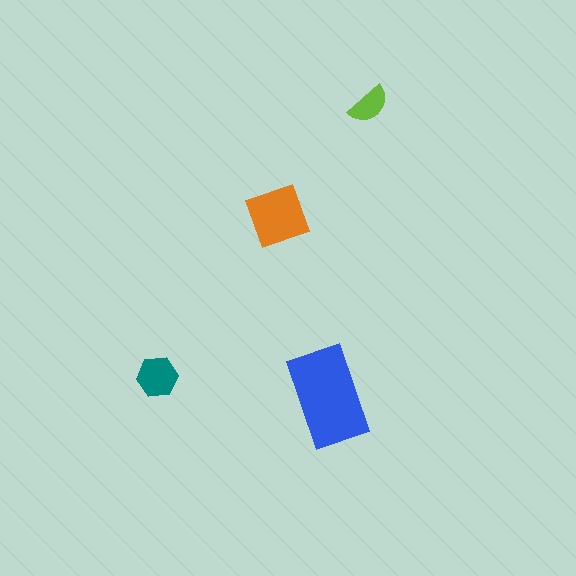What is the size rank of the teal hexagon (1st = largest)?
3rd.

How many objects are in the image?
There are 4 objects in the image.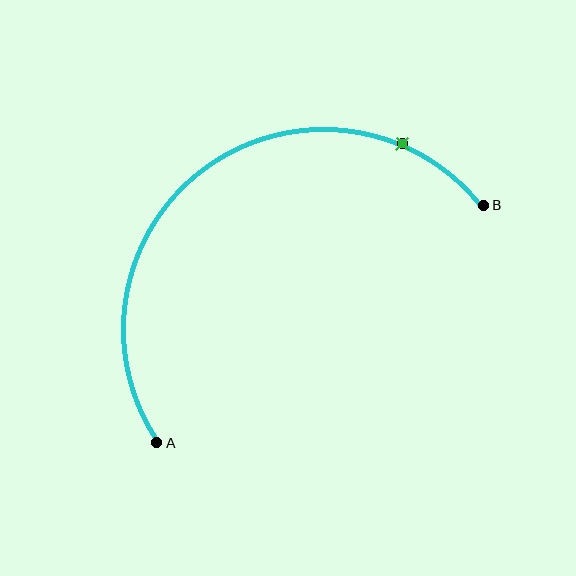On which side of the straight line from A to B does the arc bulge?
The arc bulges above and to the left of the straight line connecting A and B.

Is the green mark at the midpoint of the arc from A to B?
No. The green mark lies on the arc but is closer to endpoint B. The arc midpoint would be at the point on the curve equidistant along the arc from both A and B.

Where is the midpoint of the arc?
The arc midpoint is the point on the curve farthest from the straight line joining A and B. It sits above and to the left of that line.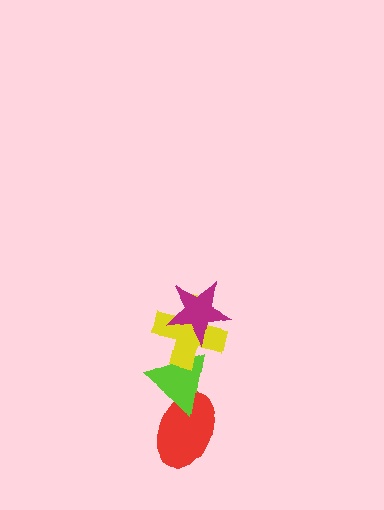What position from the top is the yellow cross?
The yellow cross is 2nd from the top.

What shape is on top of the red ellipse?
The lime triangle is on top of the red ellipse.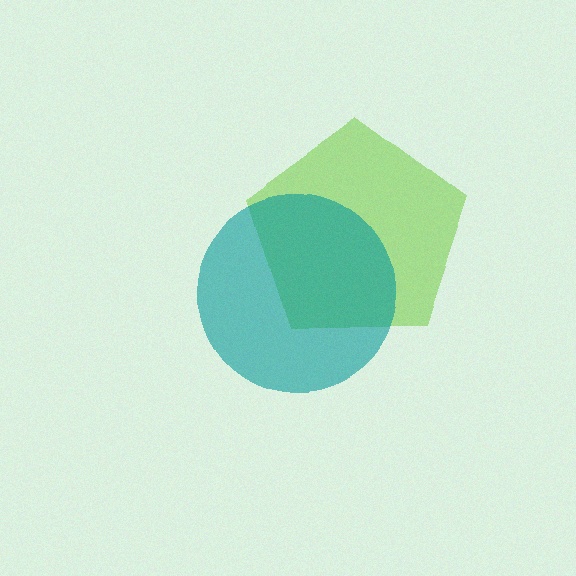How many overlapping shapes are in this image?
There are 2 overlapping shapes in the image.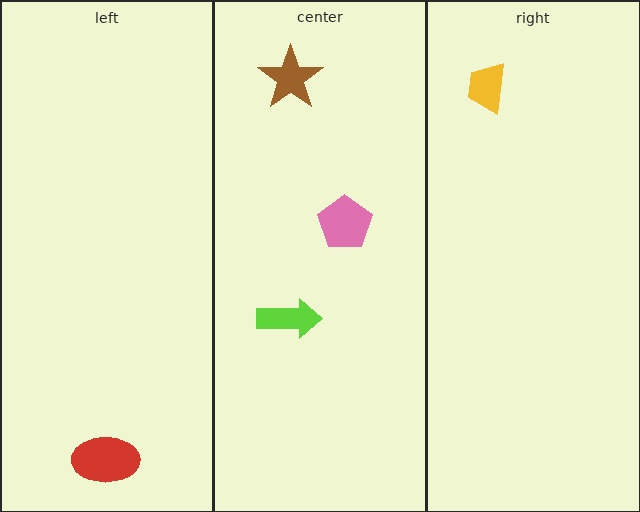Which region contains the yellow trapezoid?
The right region.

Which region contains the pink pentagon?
The center region.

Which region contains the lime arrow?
The center region.